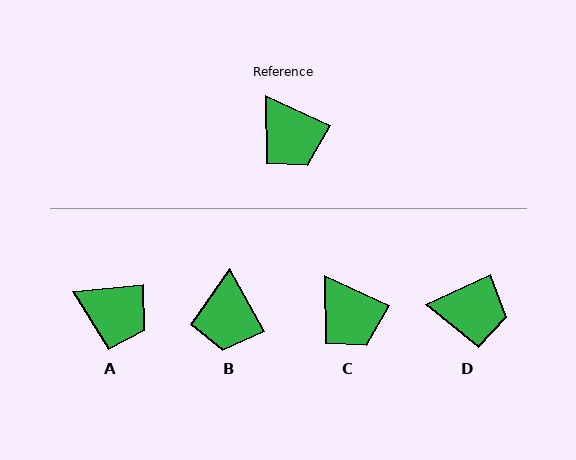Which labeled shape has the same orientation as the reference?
C.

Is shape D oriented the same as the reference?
No, it is off by about 50 degrees.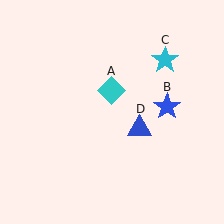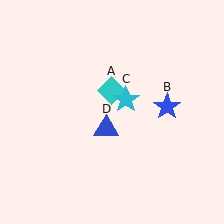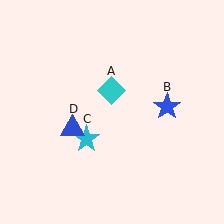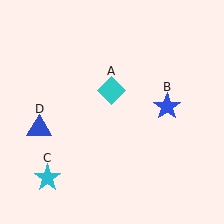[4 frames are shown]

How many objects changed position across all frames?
2 objects changed position: cyan star (object C), blue triangle (object D).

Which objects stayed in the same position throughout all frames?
Cyan diamond (object A) and blue star (object B) remained stationary.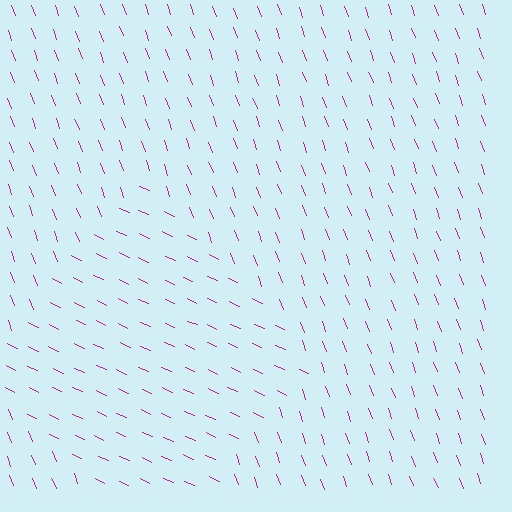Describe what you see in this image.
The image is filled with small magenta line segments. A diamond region in the image has lines oriented differently from the surrounding lines, creating a visible texture boundary.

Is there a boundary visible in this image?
Yes, there is a texture boundary formed by a change in line orientation.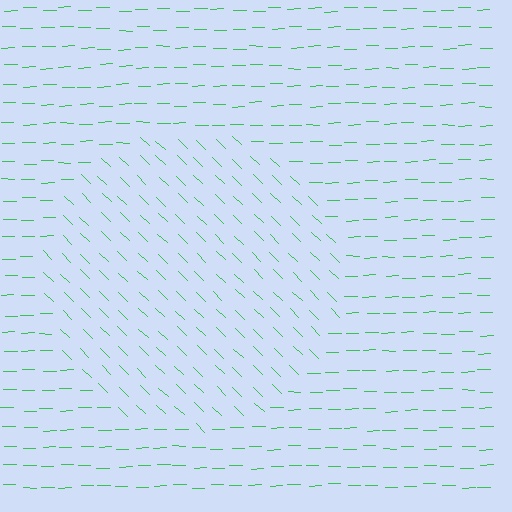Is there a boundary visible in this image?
Yes, there is a texture boundary formed by a change in line orientation.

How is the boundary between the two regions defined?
The boundary is defined purely by a change in line orientation (approximately 45 degrees difference). All lines are the same color and thickness.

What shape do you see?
I see a circle.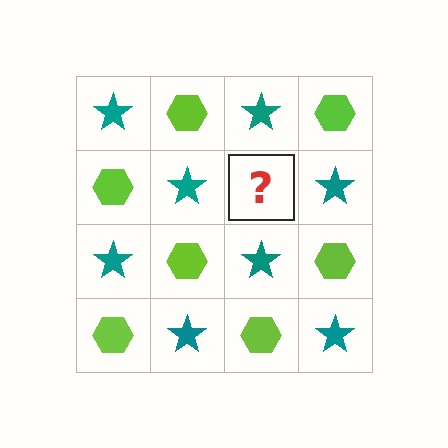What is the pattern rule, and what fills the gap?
The rule is that it alternates teal star and lime hexagon in a checkerboard pattern. The gap should be filled with a lime hexagon.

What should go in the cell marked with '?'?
The missing cell should contain a lime hexagon.